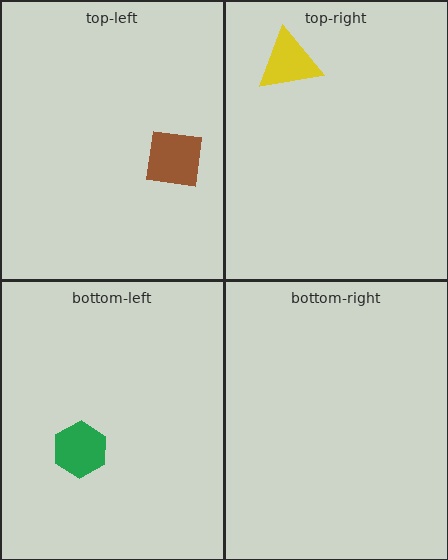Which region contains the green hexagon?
The bottom-left region.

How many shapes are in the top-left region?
1.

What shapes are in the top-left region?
The brown square.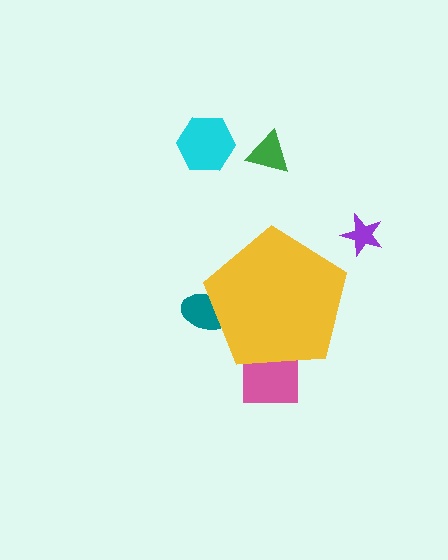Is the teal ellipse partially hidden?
Yes, the teal ellipse is partially hidden behind the yellow pentagon.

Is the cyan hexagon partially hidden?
No, the cyan hexagon is fully visible.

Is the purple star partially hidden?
No, the purple star is fully visible.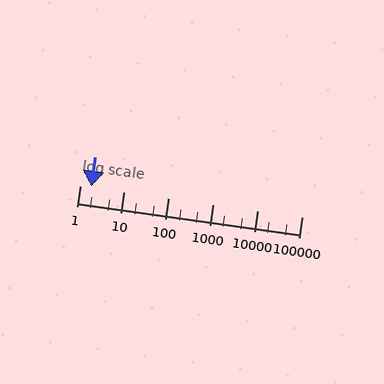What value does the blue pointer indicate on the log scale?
The pointer indicates approximately 1.8.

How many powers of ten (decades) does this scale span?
The scale spans 5 decades, from 1 to 100000.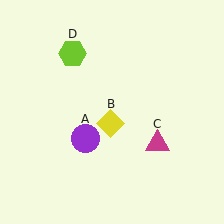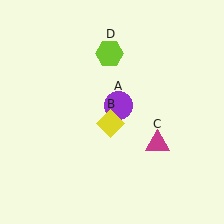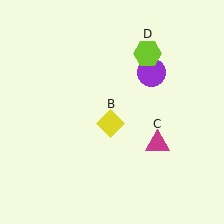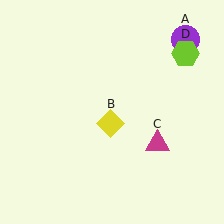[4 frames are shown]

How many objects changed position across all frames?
2 objects changed position: purple circle (object A), lime hexagon (object D).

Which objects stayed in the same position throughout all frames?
Yellow diamond (object B) and magenta triangle (object C) remained stationary.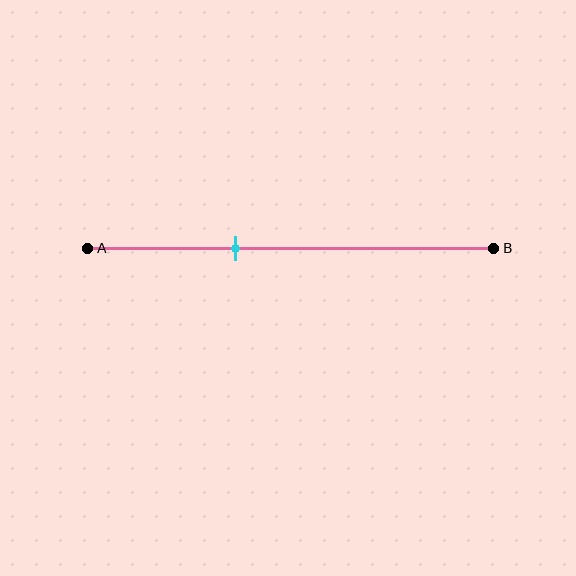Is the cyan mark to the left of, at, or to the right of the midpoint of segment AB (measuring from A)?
The cyan mark is to the left of the midpoint of segment AB.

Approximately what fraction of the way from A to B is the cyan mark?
The cyan mark is approximately 35% of the way from A to B.